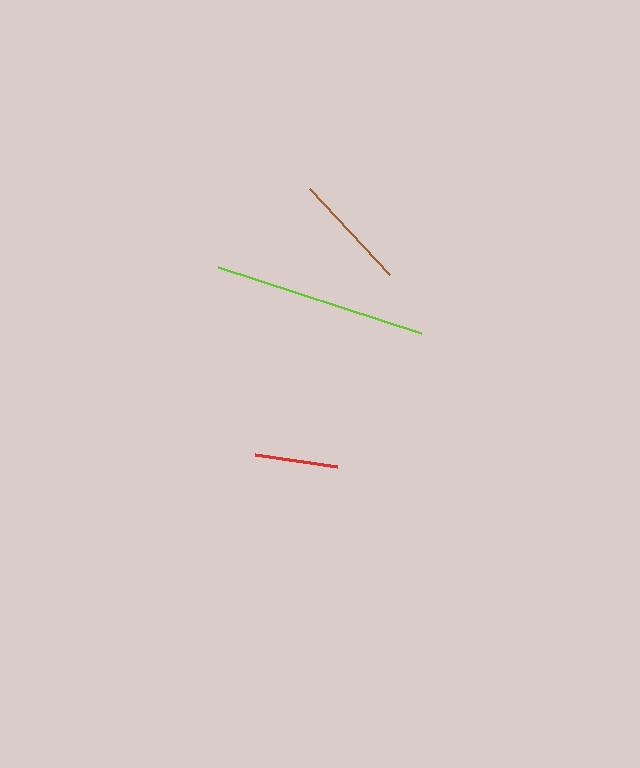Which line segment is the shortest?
The red line is the shortest at approximately 83 pixels.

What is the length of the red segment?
The red segment is approximately 83 pixels long.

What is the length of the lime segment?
The lime segment is approximately 213 pixels long.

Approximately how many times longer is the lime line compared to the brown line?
The lime line is approximately 1.8 times the length of the brown line.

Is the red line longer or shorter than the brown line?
The brown line is longer than the red line.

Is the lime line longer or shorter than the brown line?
The lime line is longer than the brown line.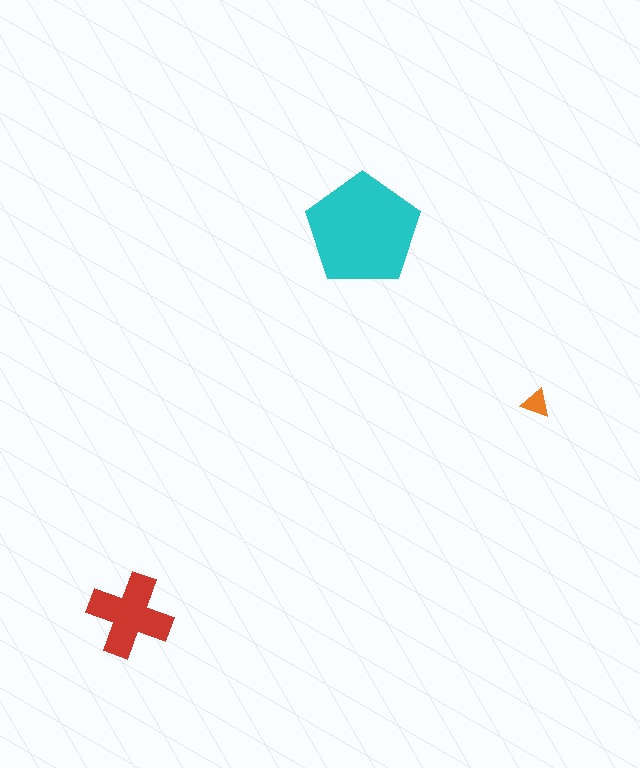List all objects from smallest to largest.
The orange triangle, the red cross, the cyan pentagon.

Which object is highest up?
The cyan pentagon is topmost.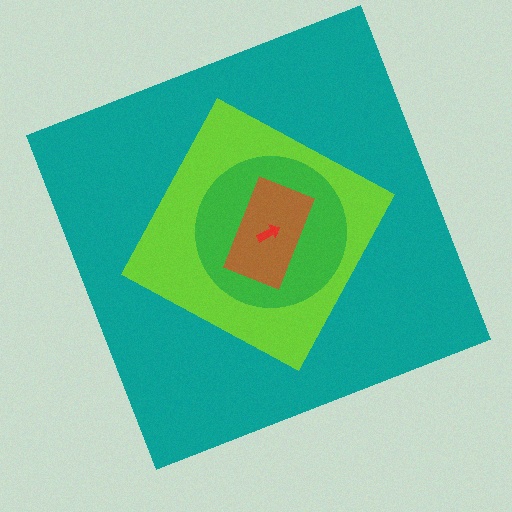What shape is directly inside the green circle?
The brown rectangle.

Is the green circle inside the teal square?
Yes.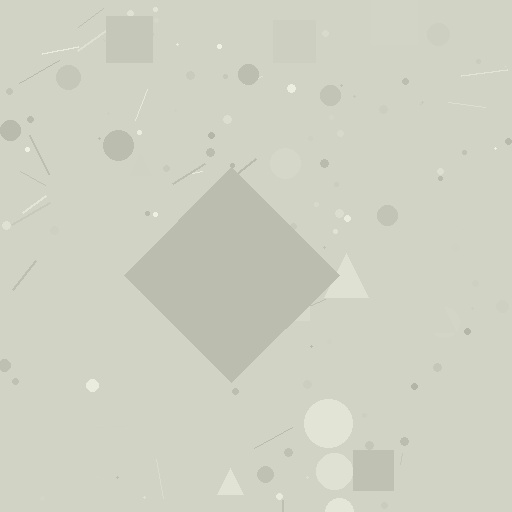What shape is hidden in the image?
A diamond is hidden in the image.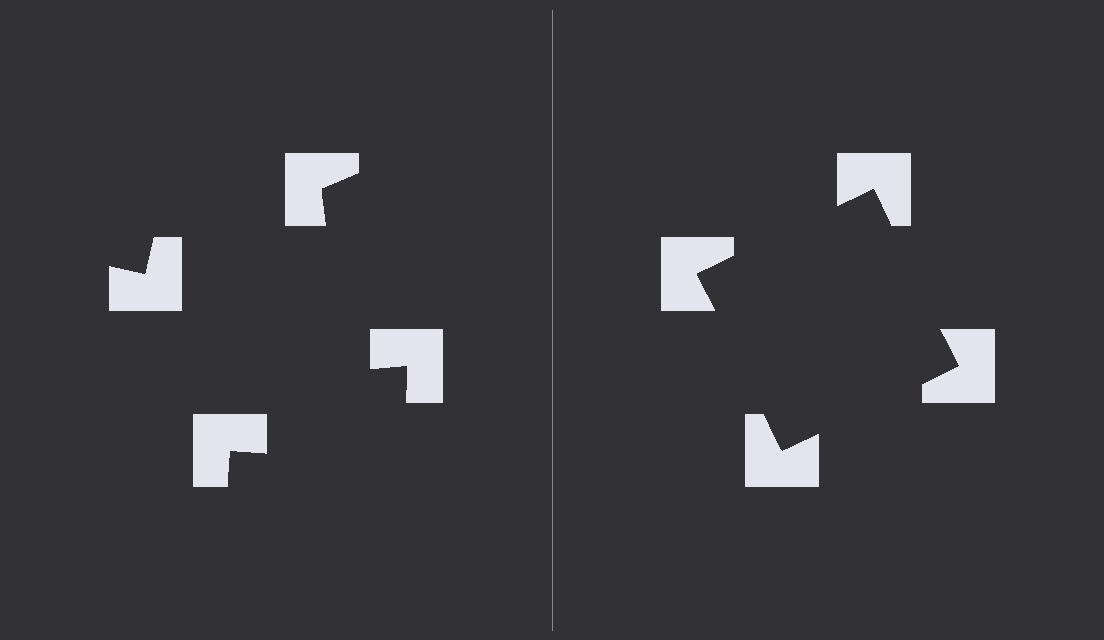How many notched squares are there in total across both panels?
8 — 4 on each side.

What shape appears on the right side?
An illusory square.